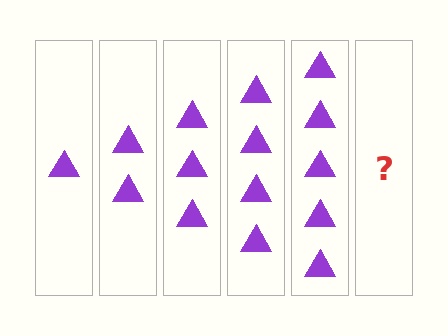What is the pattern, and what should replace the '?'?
The pattern is that each step adds one more triangle. The '?' should be 6 triangles.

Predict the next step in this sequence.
The next step is 6 triangles.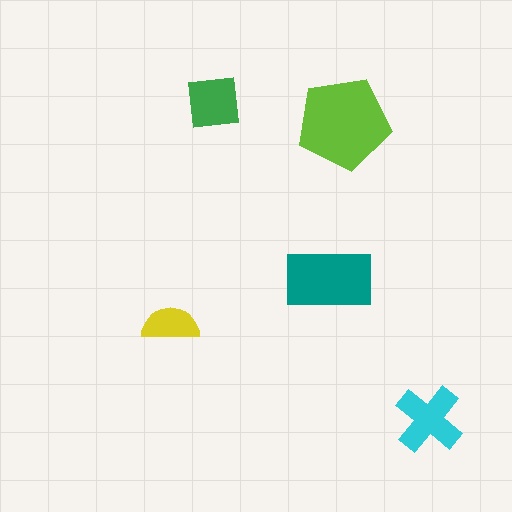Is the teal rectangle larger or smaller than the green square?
Larger.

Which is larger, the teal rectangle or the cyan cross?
The teal rectangle.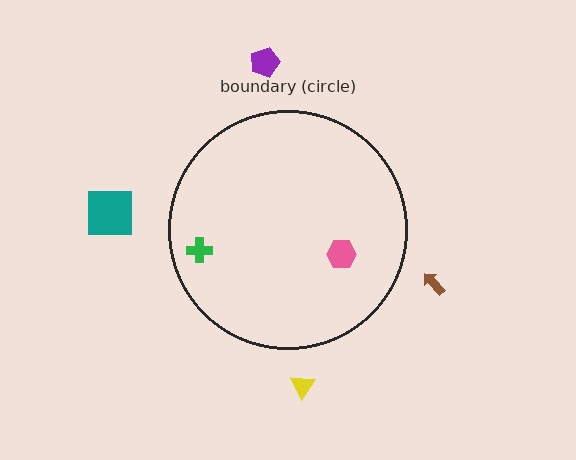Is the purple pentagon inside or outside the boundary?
Outside.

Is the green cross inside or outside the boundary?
Inside.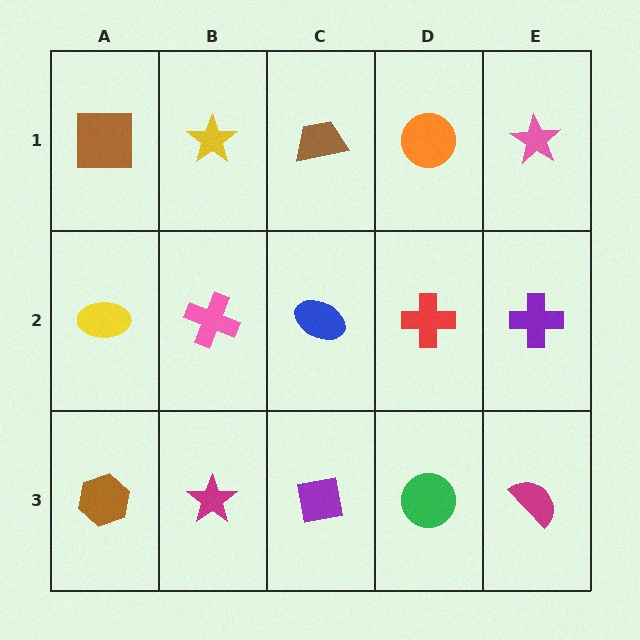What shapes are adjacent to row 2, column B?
A yellow star (row 1, column B), a magenta star (row 3, column B), a yellow ellipse (row 2, column A), a blue ellipse (row 2, column C).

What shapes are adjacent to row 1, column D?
A red cross (row 2, column D), a brown trapezoid (row 1, column C), a pink star (row 1, column E).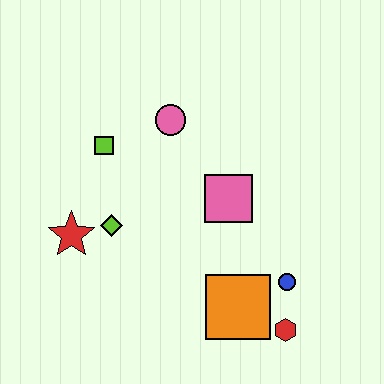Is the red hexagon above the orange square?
No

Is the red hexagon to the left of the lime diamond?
No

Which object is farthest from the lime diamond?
The red hexagon is farthest from the lime diamond.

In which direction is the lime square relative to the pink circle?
The lime square is to the left of the pink circle.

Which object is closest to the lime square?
The pink circle is closest to the lime square.